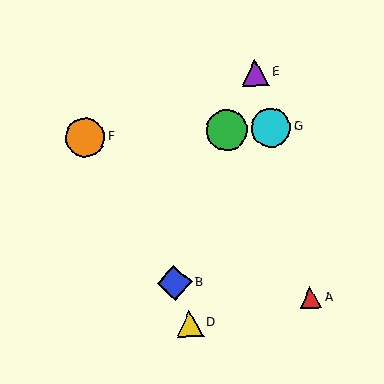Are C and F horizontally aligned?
Yes, both are at y≈130.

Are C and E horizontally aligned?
No, C is at y≈130 and E is at y≈73.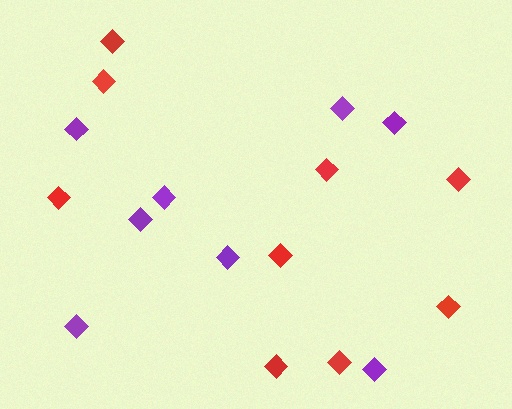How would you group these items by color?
There are 2 groups: one group of red diamonds (9) and one group of purple diamonds (8).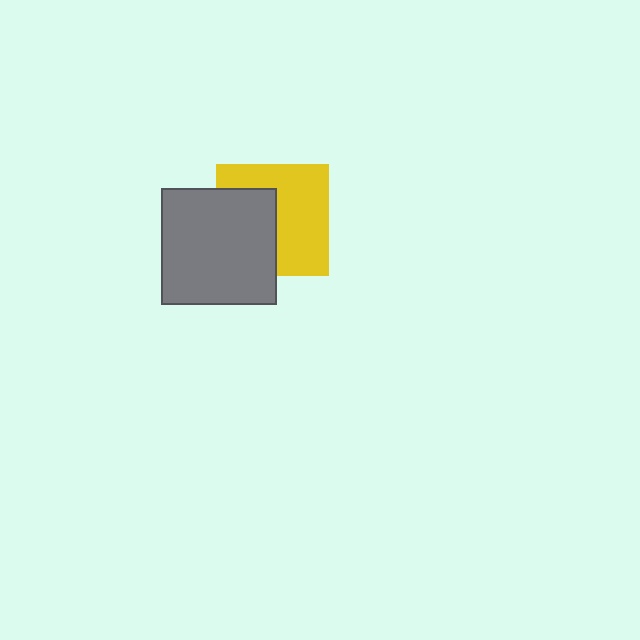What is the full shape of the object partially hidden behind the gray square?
The partially hidden object is a yellow square.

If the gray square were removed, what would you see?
You would see the complete yellow square.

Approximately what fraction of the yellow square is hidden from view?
Roughly 43% of the yellow square is hidden behind the gray square.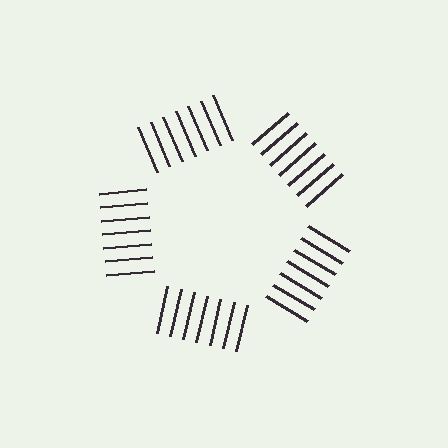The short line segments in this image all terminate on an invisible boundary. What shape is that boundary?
An illusory pentagon — the line segments terminate on its edges but no continuous stroke is drawn.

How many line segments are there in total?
35 — 7 along each of the 5 edges.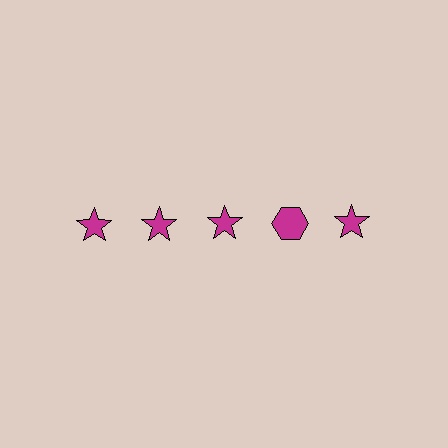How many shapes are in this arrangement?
There are 5 shapes arranged in a grid pattern.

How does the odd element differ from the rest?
It has a different shape: hexagon instead of star.